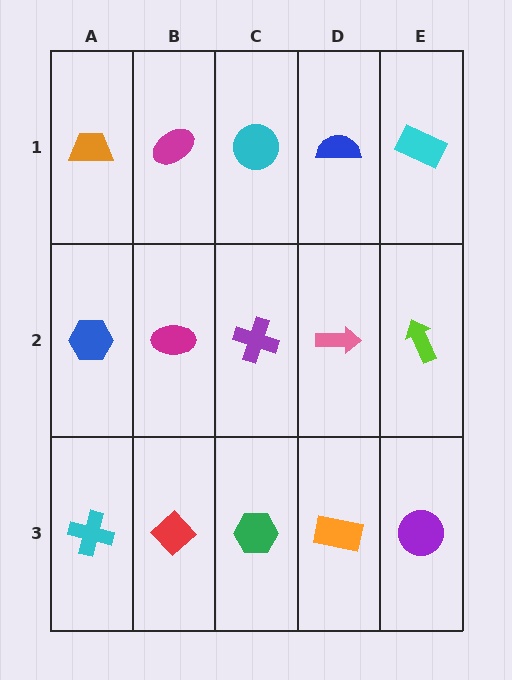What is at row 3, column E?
A purple circle.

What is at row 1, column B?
A magenta ellipse.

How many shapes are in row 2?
5 shapes.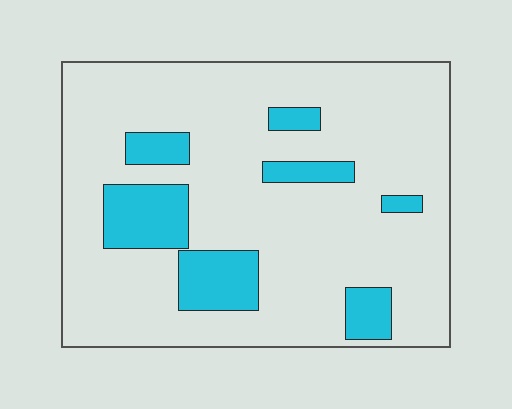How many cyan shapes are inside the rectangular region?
7.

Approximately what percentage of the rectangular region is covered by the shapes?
Approximately 15%.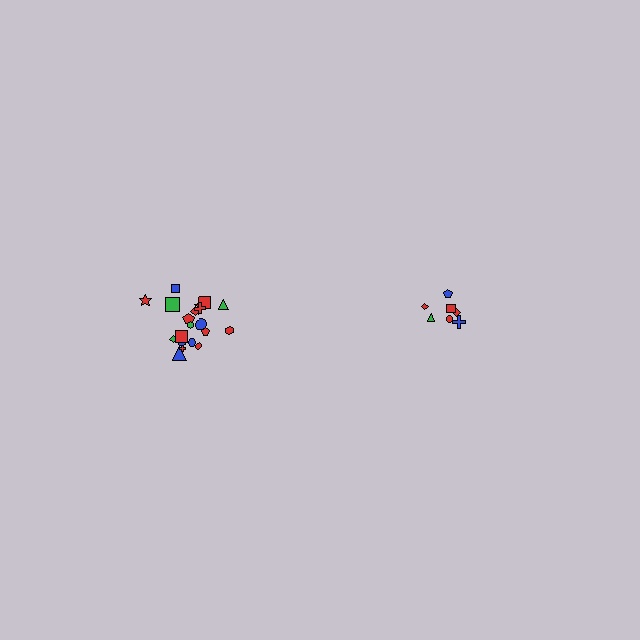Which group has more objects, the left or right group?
The left group.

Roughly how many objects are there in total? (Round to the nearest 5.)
Roughly 30 objects in total.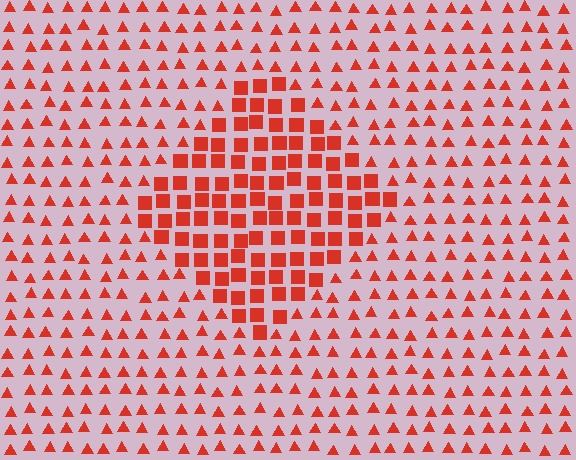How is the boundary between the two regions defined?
The boundary is defined by a change in element shape: squares inside vs. triangles outside. All elements share the same color and spacing.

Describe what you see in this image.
The image is filled with small red elements arranged in a uniform grid. A diamond-shaped region contains squares, while the surrounding area contains triangles. The boundary is defined purely by the change in element shape.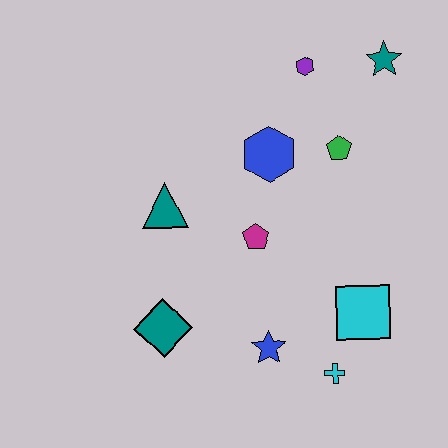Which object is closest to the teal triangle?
The magenta pentagon is closest to the teal triangle.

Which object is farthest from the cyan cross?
The teal star is farthest from the cyan cross.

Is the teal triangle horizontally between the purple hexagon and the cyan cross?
No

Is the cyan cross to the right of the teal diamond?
Yes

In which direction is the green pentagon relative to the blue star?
The green pentagon is above the blue star.